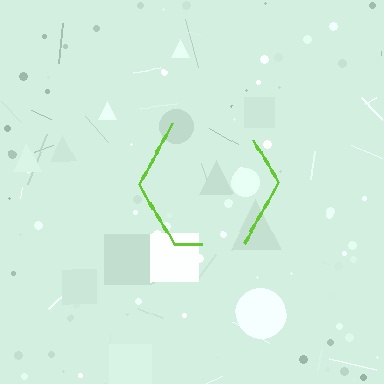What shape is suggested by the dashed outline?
The dashed outline suggests a hexagon.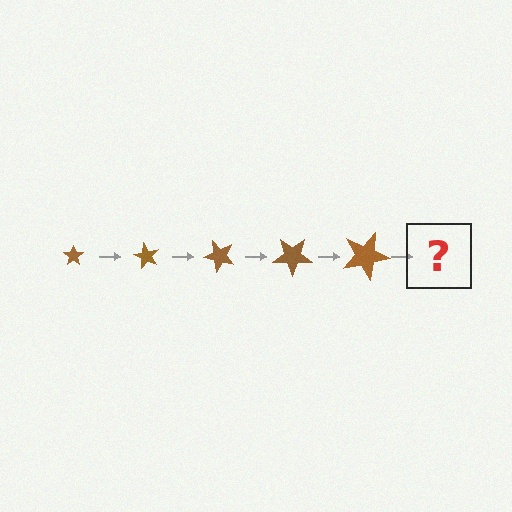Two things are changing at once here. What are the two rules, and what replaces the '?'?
The two rules are that the star grows larger each step and it rotates 60 degrees each step. The '?' should be a star, larger than the previous one and rotated 300 degrees from the start.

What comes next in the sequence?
The next element should be a star, larger than the previous one and rotated 300 degrees from the start.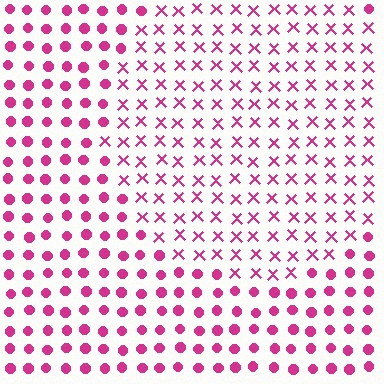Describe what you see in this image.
The image is filled with small magenta elements arranged in a uniform grid. A circle-shaped region contains X marks, while the surrounding area contains circles. The boundary is defined purely by the change in element shape.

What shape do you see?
I see a circle.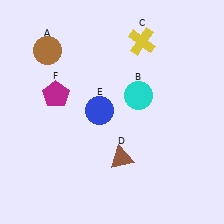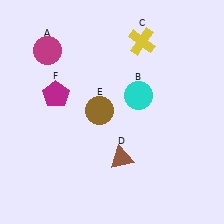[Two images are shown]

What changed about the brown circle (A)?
In Image 1, A is brown. In Image 2, it changed to magenta.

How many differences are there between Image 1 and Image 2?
There are 2 differences between the two images.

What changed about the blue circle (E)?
In Image 1, E is blue. In Image 2, it changed to brown.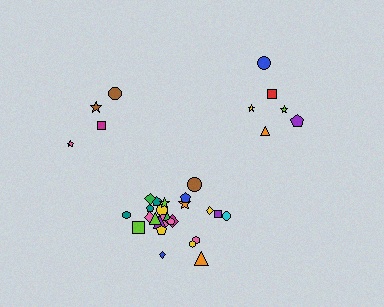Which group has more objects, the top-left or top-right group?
The top-right group.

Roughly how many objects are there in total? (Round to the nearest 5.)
Roughly 35 objects in total.